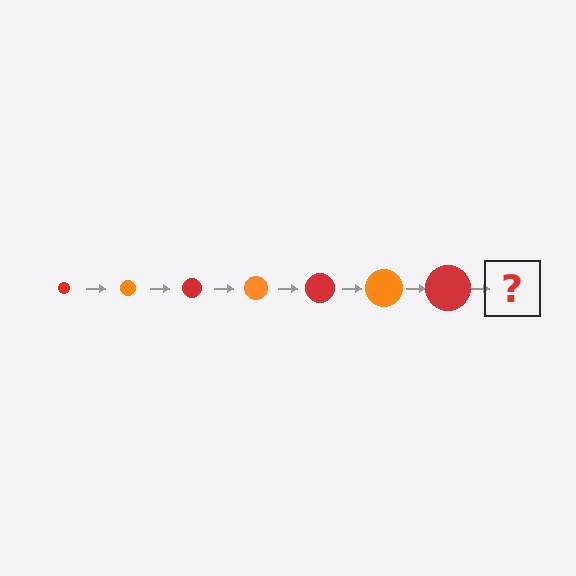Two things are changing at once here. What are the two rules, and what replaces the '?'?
The two rules are that the circle grows larger each step and the color cycles through red and orange. The '?' should be an orange circle, larger than the previous one.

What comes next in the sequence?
The next element should be an orange circle, larger than the previous one.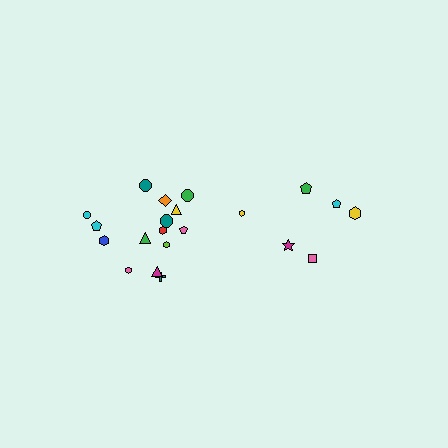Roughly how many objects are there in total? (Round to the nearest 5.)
Roughly 20 objects in total.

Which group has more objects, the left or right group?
The left group.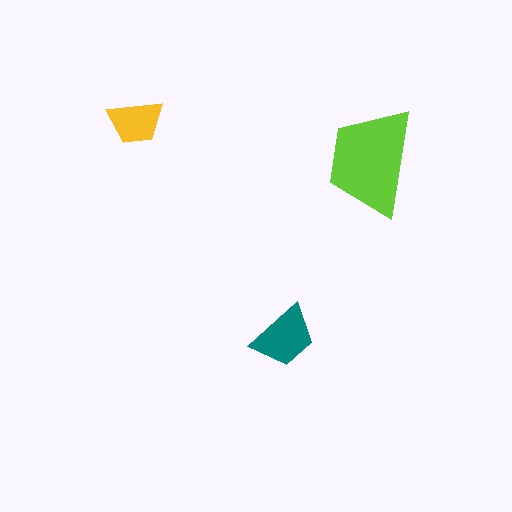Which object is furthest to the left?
The yellow trapezoid is leftmost.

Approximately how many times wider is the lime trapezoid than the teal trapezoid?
About 1.5 times wider.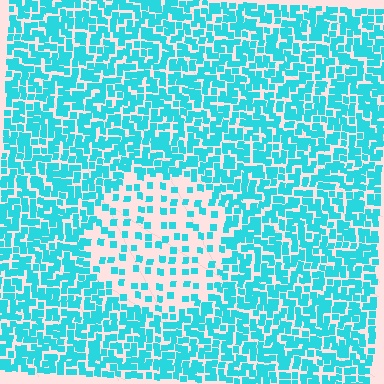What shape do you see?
I see a circle.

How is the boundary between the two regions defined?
The boundary is defined by a change in element density (approximately 2.8x ratio). All elements are the same color, size, and shape.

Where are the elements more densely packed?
The elements are more densely packed outside the circle boundary.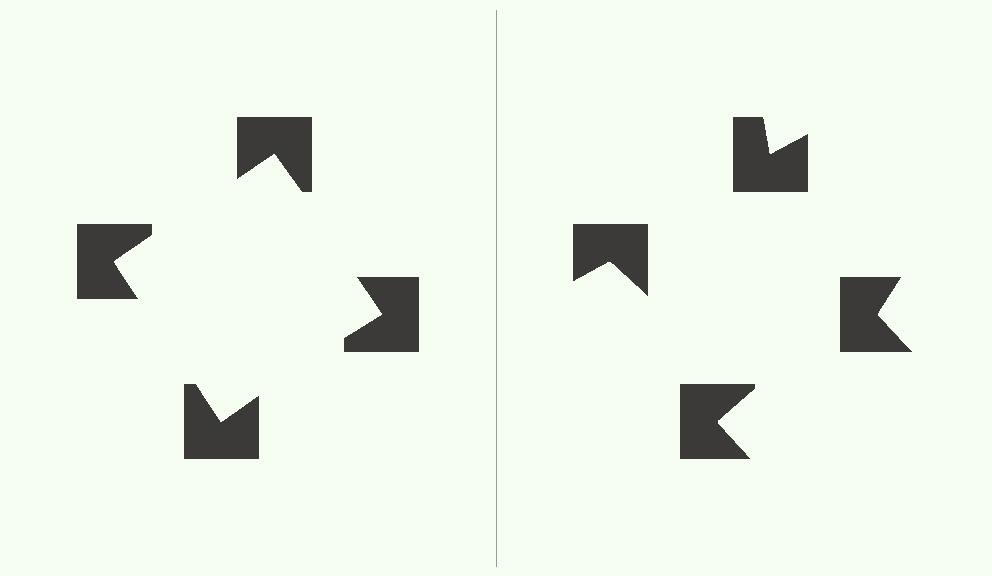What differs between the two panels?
The notched squares are positioned identically on both sides; only the wedge orientations differ. On the left they align to a square; on the right they are misaligned.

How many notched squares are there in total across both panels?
8 — 4 on each side.